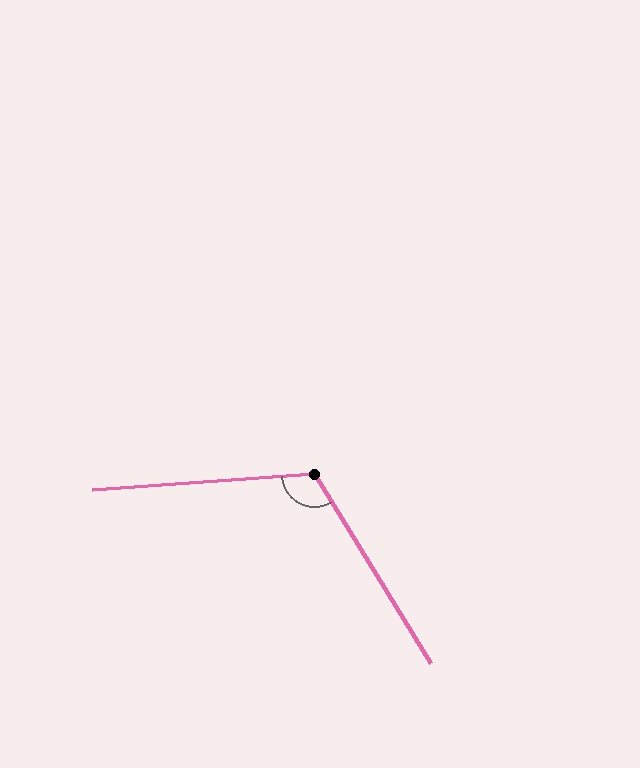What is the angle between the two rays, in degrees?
Approximately 117 degrees.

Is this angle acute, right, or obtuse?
It is obtuse.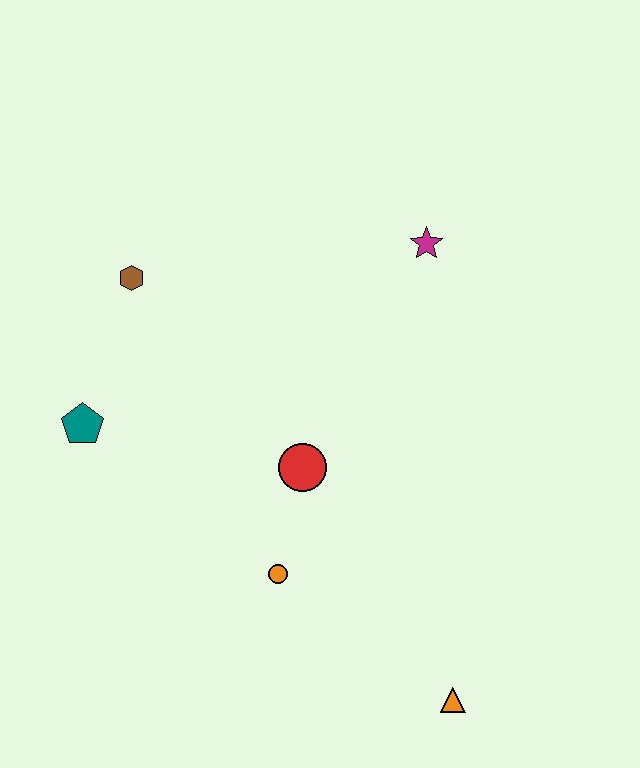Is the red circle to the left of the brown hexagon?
No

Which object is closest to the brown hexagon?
The teal pentagon is closest to the brown hexagon.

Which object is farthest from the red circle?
The orange triangle is farthest from the red circle.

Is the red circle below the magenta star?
Yes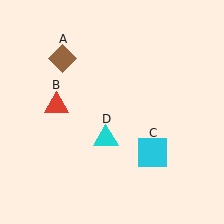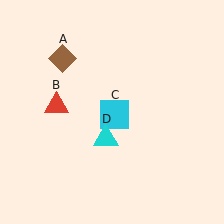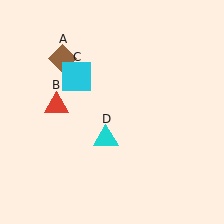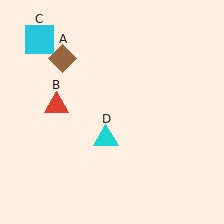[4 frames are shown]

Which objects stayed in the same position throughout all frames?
Brown diamond (object A) and red triangle (object B) and cyan triangle (object D) remained stationary.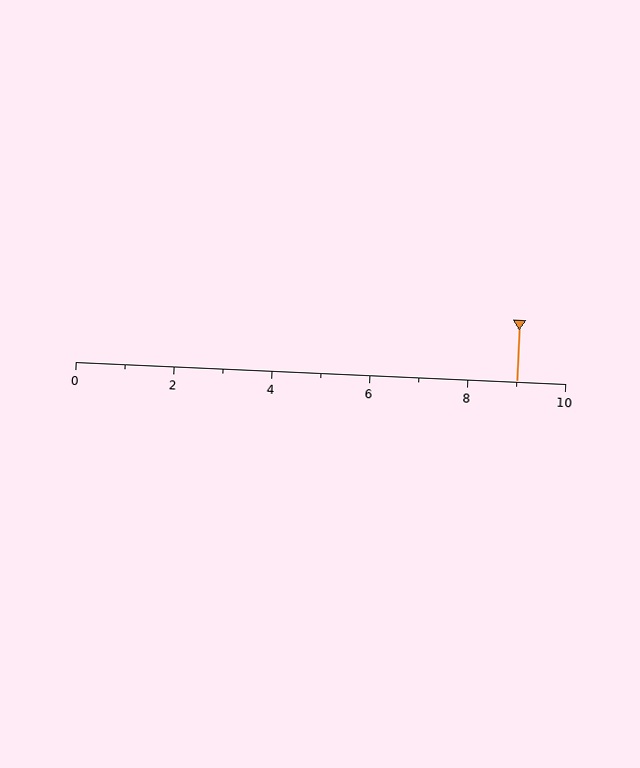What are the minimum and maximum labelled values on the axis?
The axis runs from 0 to 10.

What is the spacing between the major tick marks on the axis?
The major ticks are spaced 2 apart.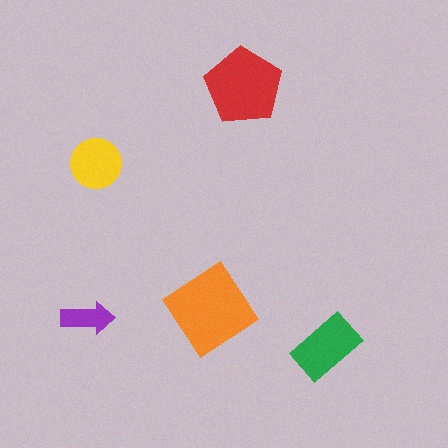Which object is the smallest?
The purple arrow.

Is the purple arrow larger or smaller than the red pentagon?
Smaller.